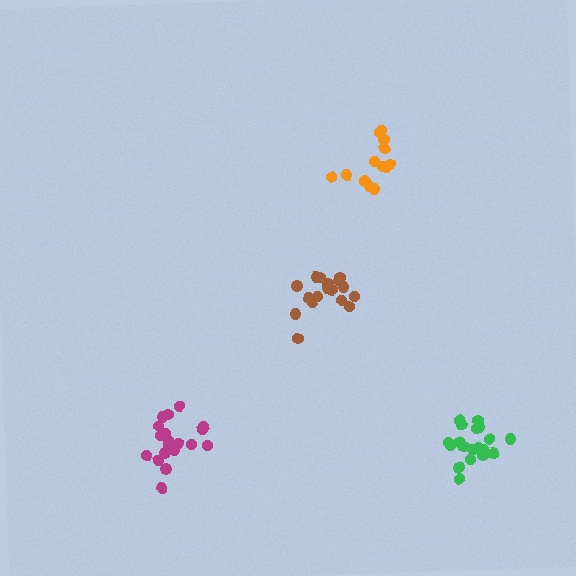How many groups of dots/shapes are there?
There are 4 groups.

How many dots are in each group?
Group 1: 19 dots, Group 2: 17 dots, Group 3: 14 dots, Group 4: 19 dots (69 total).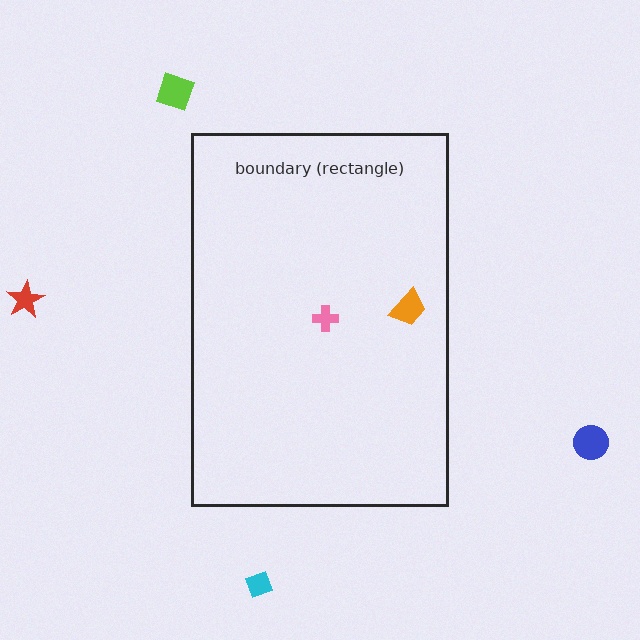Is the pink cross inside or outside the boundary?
Inside.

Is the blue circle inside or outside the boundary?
Outside.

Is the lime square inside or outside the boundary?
Outside.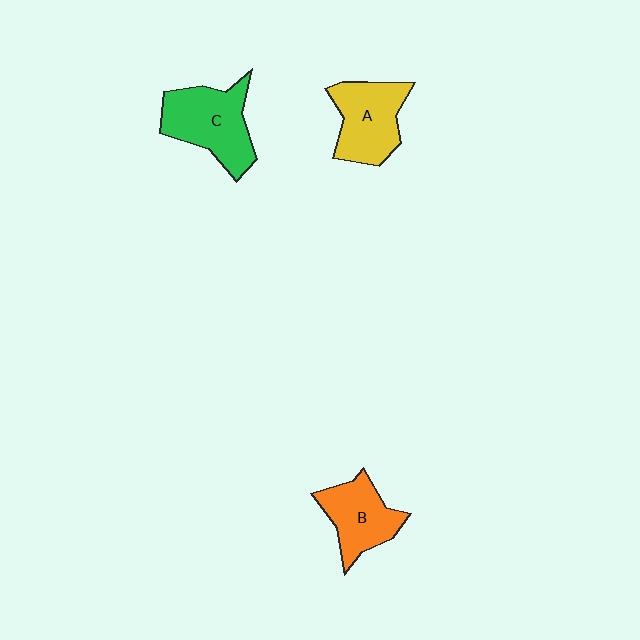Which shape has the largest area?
Shape C (green).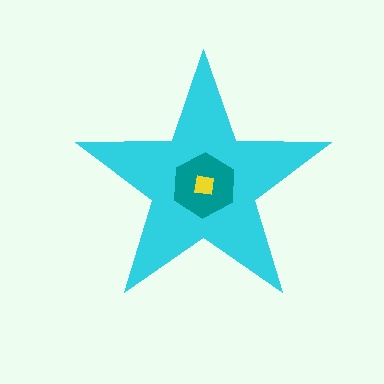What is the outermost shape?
The cyan star.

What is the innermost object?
The yellow square.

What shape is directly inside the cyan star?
The teal hexagon.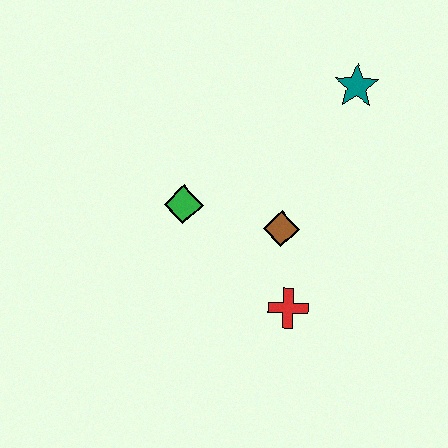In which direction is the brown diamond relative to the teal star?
The brown diamond is below the teal star.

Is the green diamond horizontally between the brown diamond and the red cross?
No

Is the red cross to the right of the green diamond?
Yes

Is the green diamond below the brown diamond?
No